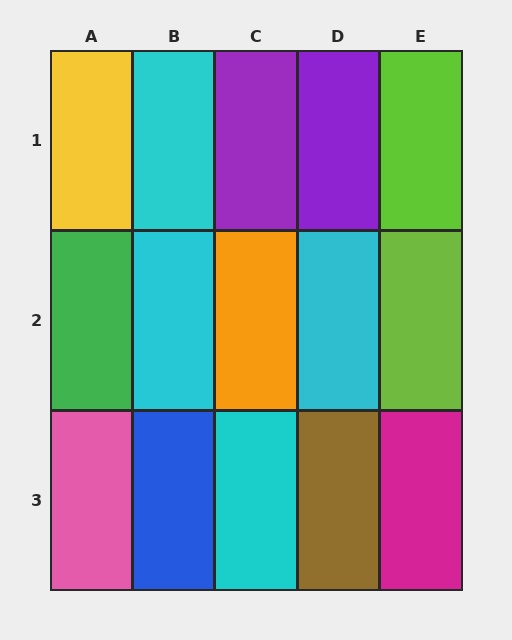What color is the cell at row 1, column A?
Yellow.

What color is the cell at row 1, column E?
Lime.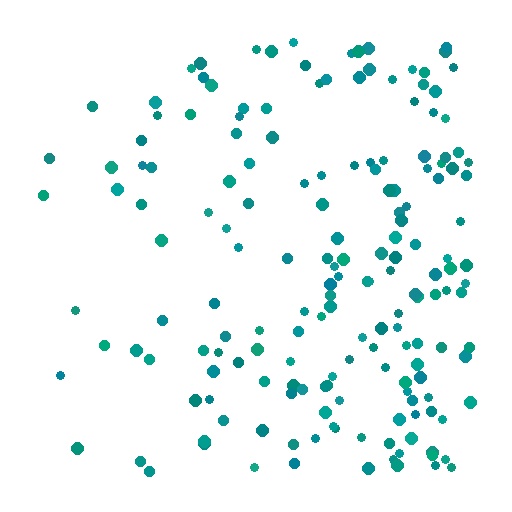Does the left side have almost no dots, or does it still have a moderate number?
Still a moderate number, just noticeably fewer than the right.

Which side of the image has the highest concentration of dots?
The right.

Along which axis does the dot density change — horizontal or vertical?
Horizontal.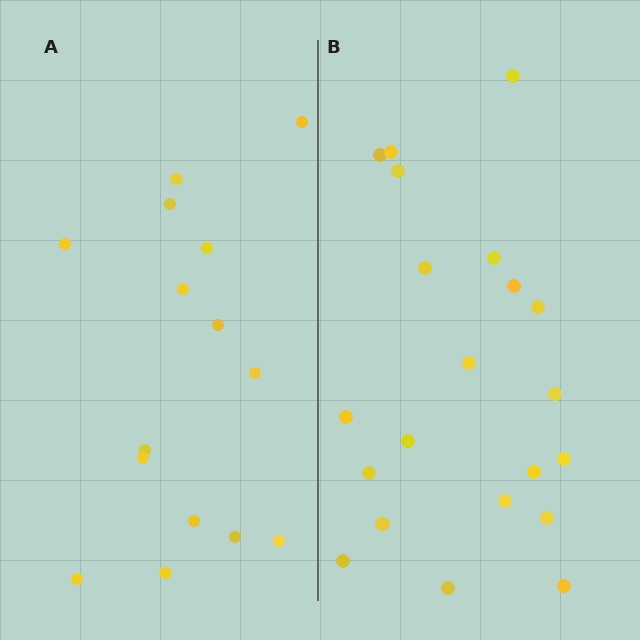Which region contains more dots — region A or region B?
Region B (the right region) has more dots.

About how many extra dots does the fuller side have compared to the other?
Region B has about 6 more dots than region A.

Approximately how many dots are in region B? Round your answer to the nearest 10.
About 20 dots. (The exact count is 21, which rounds to 20.)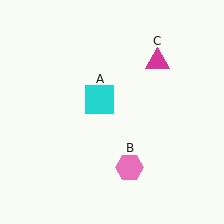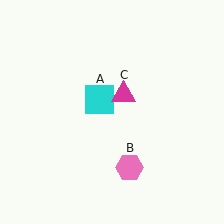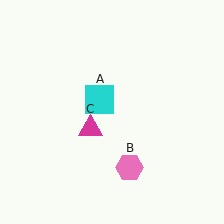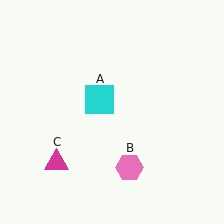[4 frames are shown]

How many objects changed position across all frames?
1 object changed position: magenta triangle (object C).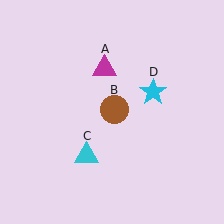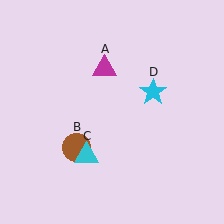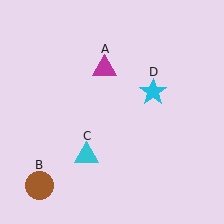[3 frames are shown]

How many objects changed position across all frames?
1 object changed position: brown circle (object B).